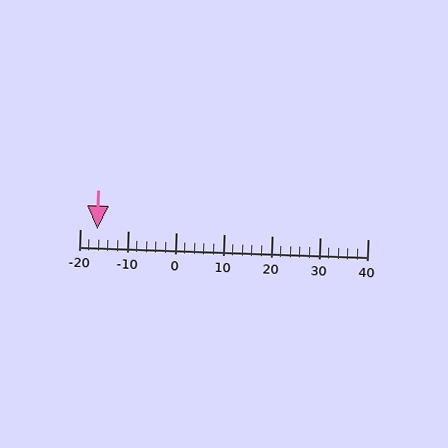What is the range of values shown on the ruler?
The ruler shows values from -20 to 40.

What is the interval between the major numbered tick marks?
The major tick marks are spaced 10 units apart.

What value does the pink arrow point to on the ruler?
The pink arrow points to approximately -16.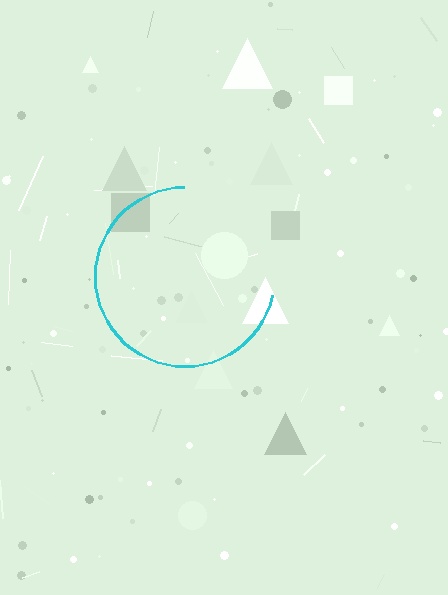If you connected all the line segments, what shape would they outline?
They would outline a circle.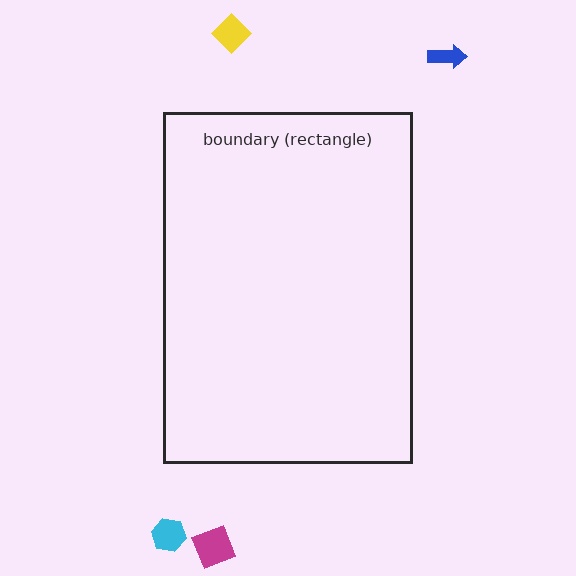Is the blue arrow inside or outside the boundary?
Outside.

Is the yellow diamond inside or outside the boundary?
Outside.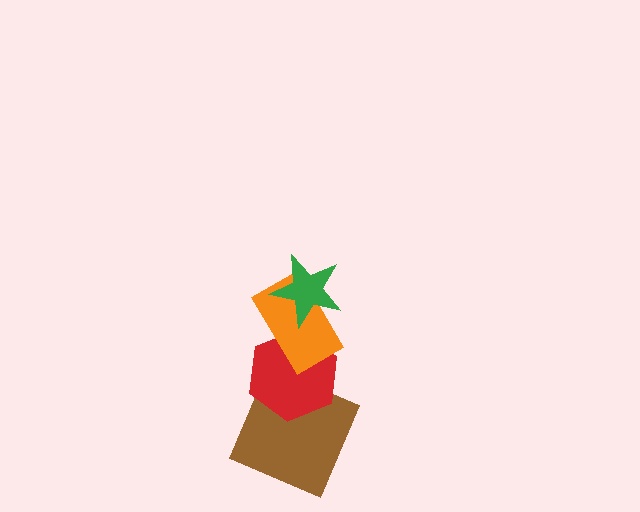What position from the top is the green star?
The green star is 1st from the top.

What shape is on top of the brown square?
The red hexagon is on top of the brown square.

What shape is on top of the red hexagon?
The orange rectangle is on top of the red hexagon.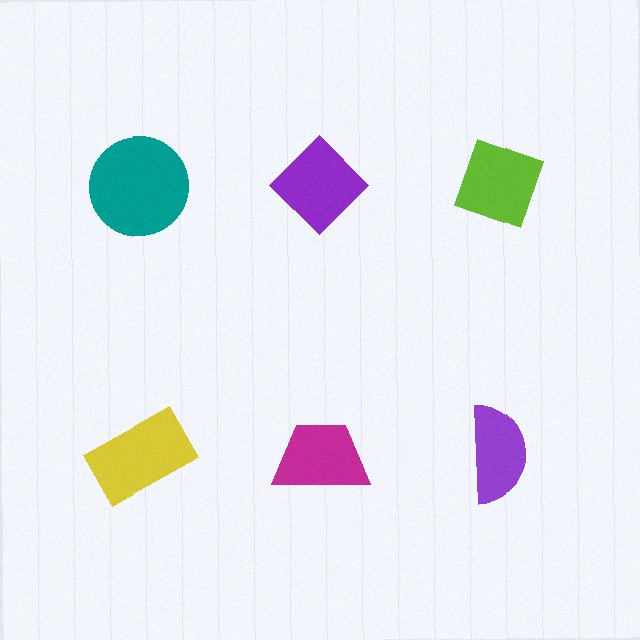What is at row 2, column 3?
A purple semicircle.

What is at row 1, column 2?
A purple diamond.